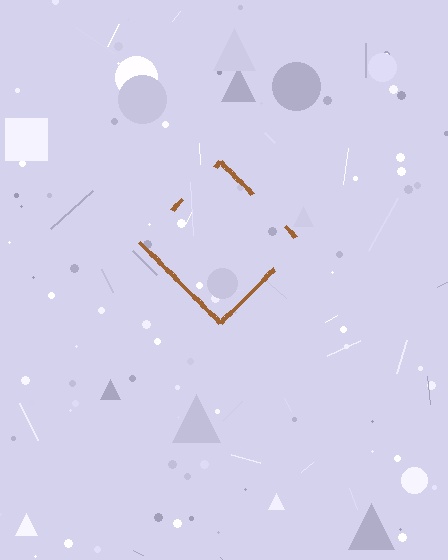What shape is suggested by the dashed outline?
The dashed outline suggests a diamond.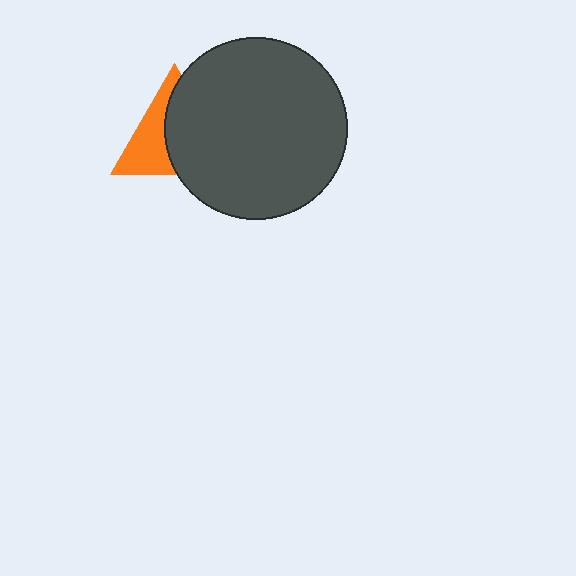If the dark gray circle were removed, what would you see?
You would see the complete orange triangle.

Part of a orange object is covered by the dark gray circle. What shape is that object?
It is a triangle.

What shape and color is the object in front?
The object in front is a dark gray circle.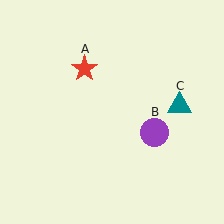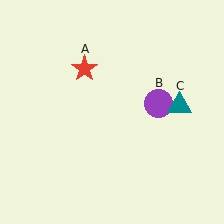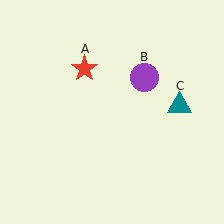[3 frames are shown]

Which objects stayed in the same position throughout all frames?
Red star (object A) and teal triangle (object C) remained stationary.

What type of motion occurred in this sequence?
The purple circle (object B) rotated counterclockwise around the center of the scene.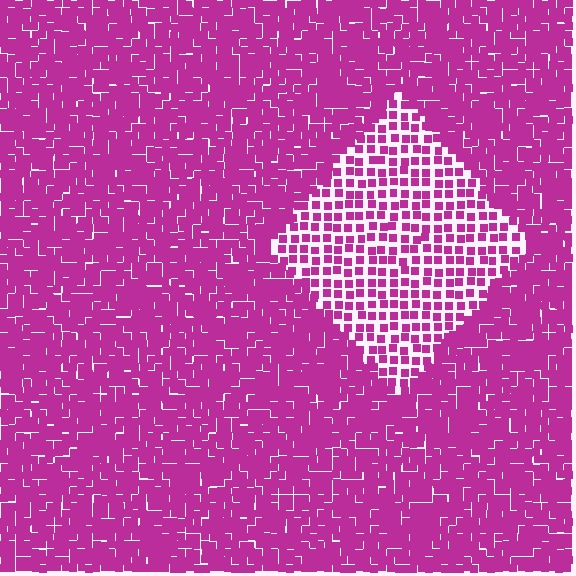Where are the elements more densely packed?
The elements are more densely packed outside the diamond boundary.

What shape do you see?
I see a diamond.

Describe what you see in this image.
The image contains small magenta elements arranged at two different densities. A diamond-shaped region is visible where the elements are less densely packed than the surrounding area.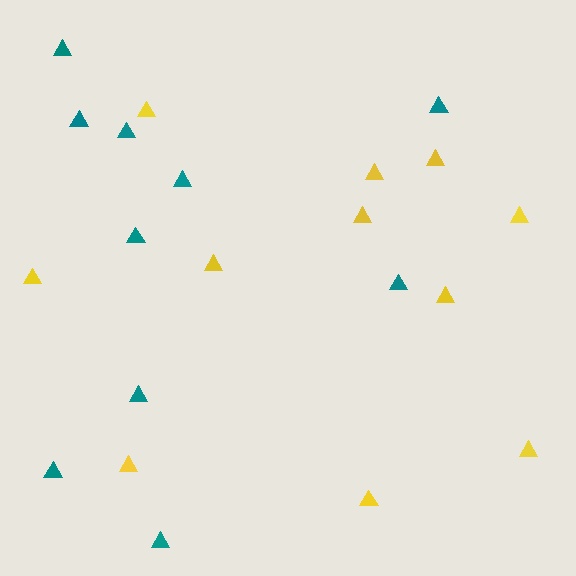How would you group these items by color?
There are 2 groups: one group of teal triangles (10) and one group of yellow triangles (11).